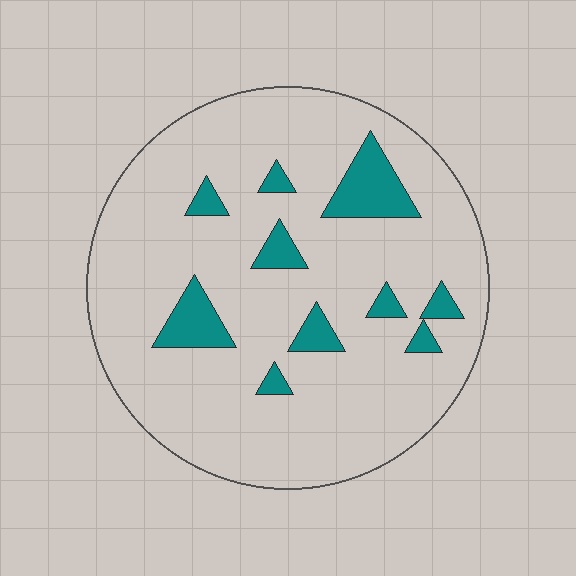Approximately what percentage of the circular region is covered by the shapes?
Approximately 10%.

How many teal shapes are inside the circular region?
10.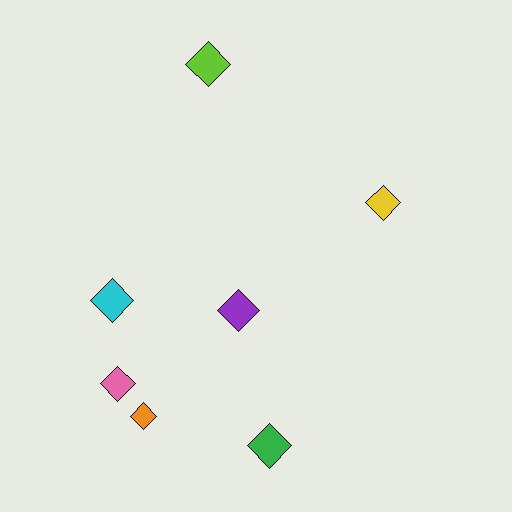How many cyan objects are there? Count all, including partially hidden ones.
There is 1 cyan object.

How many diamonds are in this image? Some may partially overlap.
There are 7 diamonds.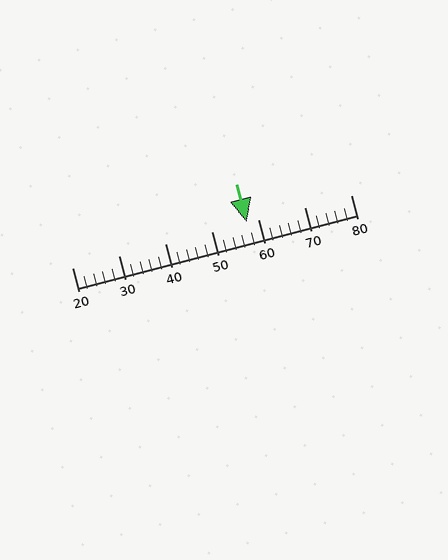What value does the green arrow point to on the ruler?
The green arrow points to approximately 58.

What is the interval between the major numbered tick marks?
The major tick marks are spaced 10 units apart.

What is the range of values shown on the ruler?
The ruler shows values from 20 to 80.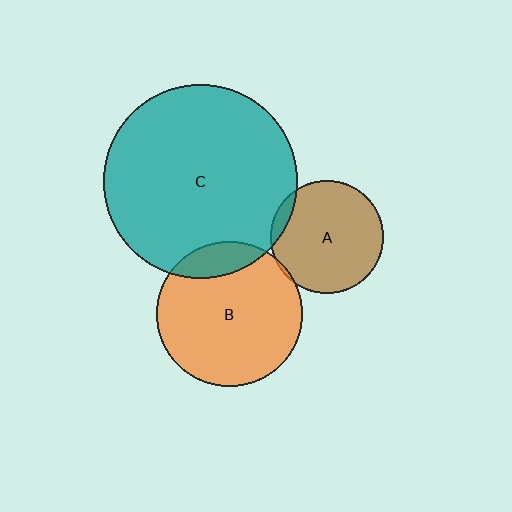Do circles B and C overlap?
Yes.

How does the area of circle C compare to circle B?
Approximately 1.8 times.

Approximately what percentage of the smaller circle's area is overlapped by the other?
Approximately 15%.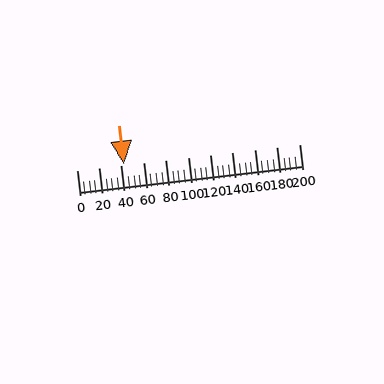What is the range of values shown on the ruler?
The ruler shows values from 0 to 200.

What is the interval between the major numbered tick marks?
The major tick marks are spaced 20 units apart.